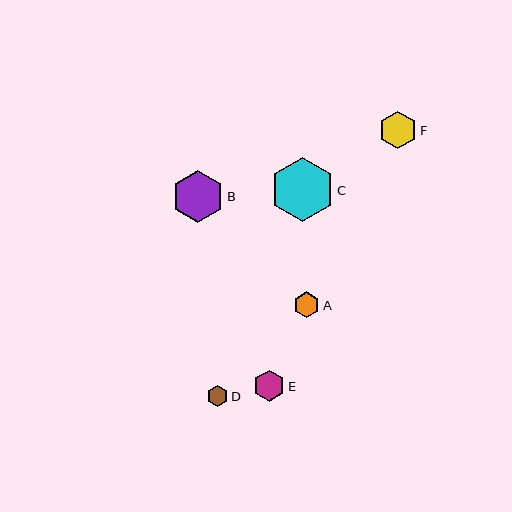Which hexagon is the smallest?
Hexagon D is the smallest with a size of approximately 21 pixels.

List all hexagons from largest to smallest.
From largest to smallest: C, B, F, E, A, D.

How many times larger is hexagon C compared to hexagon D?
Hexagon C is approximately 3.1 times the size of hexagon D.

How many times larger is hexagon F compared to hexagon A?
Hexagon F is approximately 1.4 times the size of hexagon A.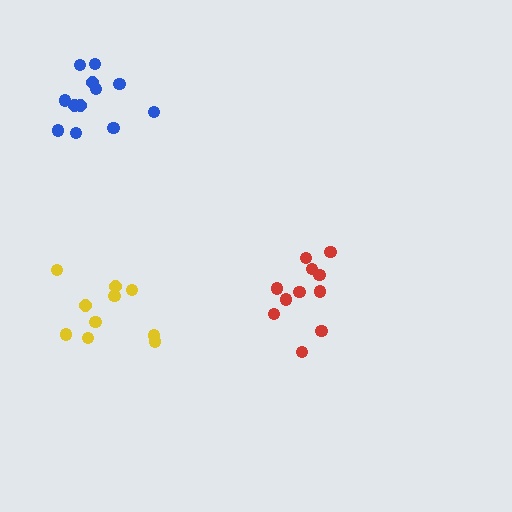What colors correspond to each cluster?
The clusters are colored: red, blue, yellow.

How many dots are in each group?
Group 1: 11 dots, Group 2: 12 dots, Group 3: 10 dots (33 total).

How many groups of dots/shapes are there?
There are 3 groups.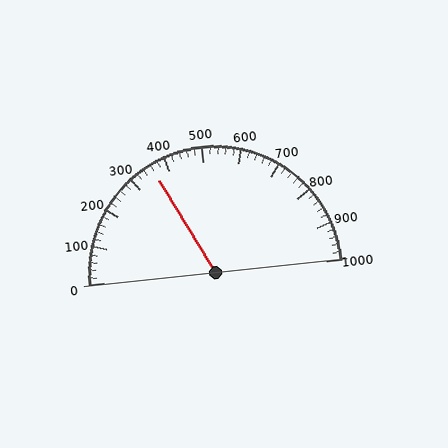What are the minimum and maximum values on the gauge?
The gauge ranges from 0 to 1000.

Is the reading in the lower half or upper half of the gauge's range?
The reading is in the lower half of the range (0 to 1000).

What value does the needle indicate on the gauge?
The needle indicates approximately 360.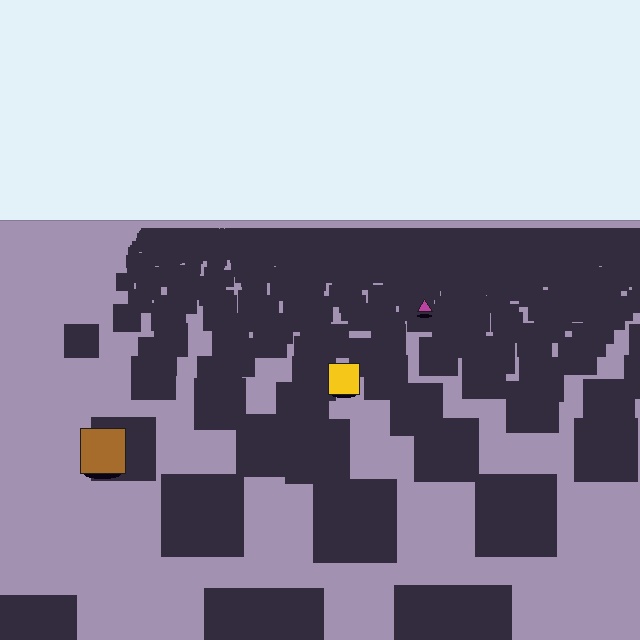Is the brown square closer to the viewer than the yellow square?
Yes. The brown square is closer — you can tell from the texture gradient: the ground texture is coarser near it.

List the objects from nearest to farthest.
From nearest to farthest: the brown square, the yellow square, the magenta triangle.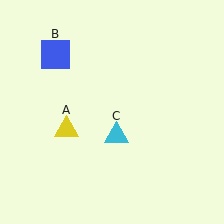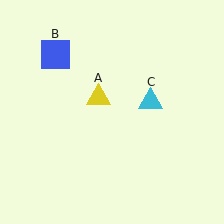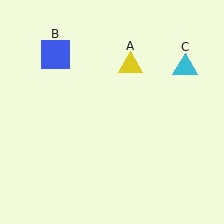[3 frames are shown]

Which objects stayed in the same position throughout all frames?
Blue square (object B) remained stationary.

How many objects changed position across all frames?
2 objects changed position: yellow triangle (object A), cyan triangle (object C).